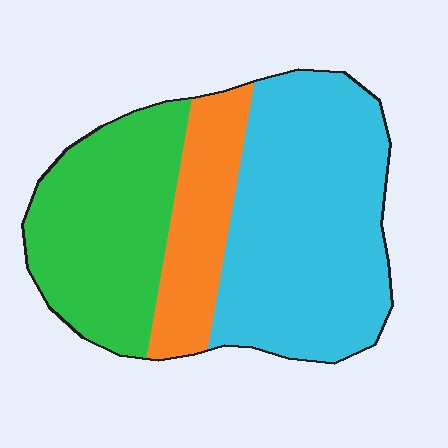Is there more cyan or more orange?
Cyan.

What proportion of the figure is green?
Green takes up about one third (1/3) of the figure.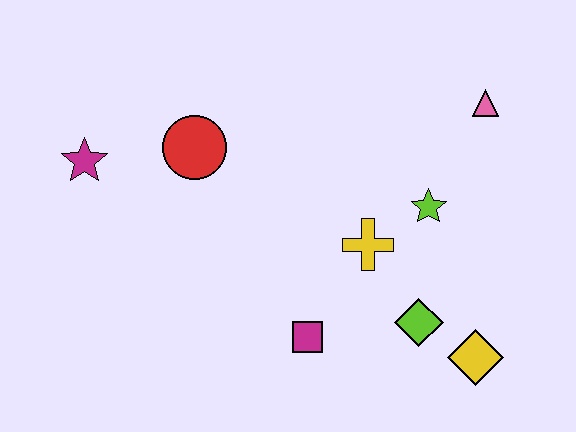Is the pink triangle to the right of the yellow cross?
Yes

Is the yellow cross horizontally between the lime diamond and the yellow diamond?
No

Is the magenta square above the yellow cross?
No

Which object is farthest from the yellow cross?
The magenta star is farthest from the yellow cross.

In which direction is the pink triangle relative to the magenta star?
The pink triangle is to the right of the magenta star.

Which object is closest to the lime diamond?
The yellow diamond is closest to the lime diamond.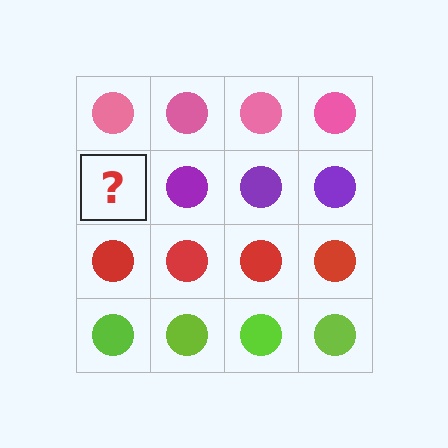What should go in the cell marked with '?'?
The missing cell should contain a purple circle.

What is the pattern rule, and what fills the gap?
The rule is that each row has a consistent color. The gap should be filled with a purple circle.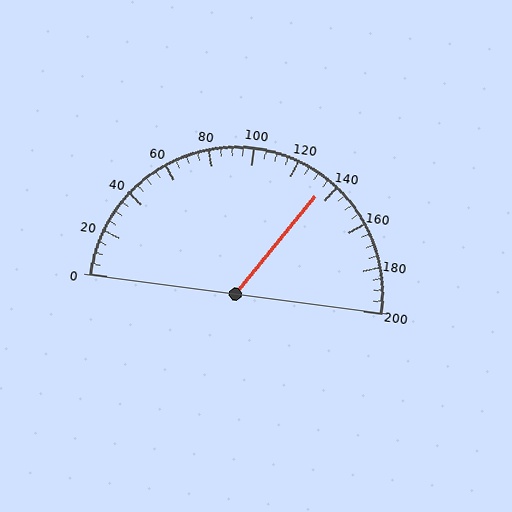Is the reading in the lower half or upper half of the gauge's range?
The reading is in the upper half of the range (0 to 200).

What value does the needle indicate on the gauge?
The needle indicates approximately 135.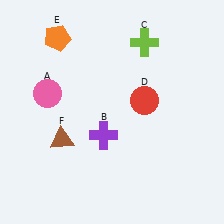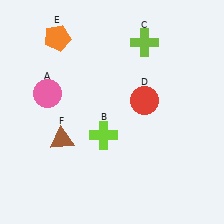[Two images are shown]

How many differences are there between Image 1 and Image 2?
There is 1 difference between the two images.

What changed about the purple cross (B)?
In Image 1, B is purple. In Image 2, it changed to lime.